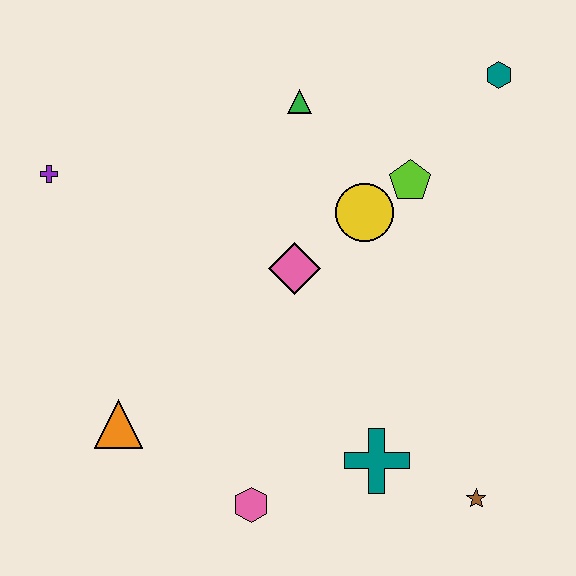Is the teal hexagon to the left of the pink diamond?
No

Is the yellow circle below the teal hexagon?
Yes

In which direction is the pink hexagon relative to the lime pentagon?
The pink hexagon is below the lime pentagon.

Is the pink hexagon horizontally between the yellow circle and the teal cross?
No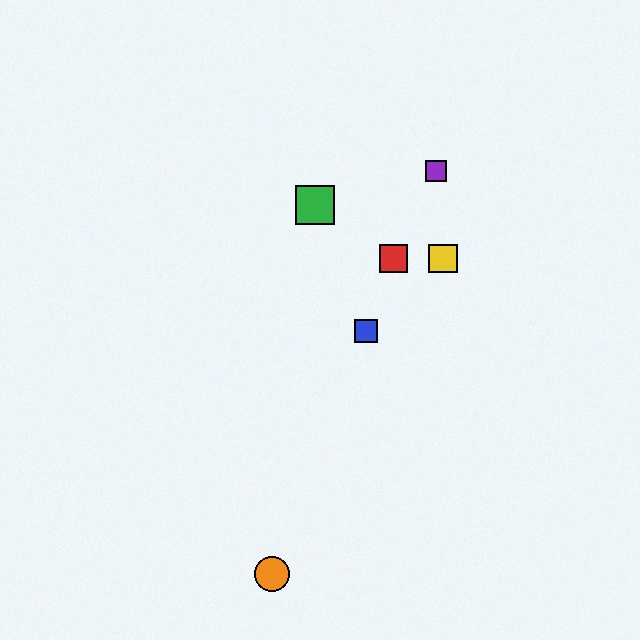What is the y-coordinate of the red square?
The red square is at y≈258.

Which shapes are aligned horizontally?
The red square, the yellow square are aligned horizontally.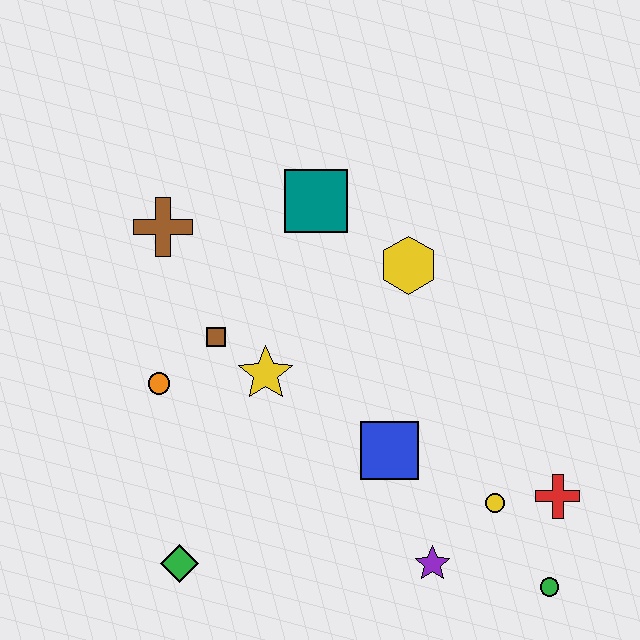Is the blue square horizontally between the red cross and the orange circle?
Yes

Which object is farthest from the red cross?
The brown cross is farthest from the red cross.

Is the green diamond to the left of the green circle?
Yes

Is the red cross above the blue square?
No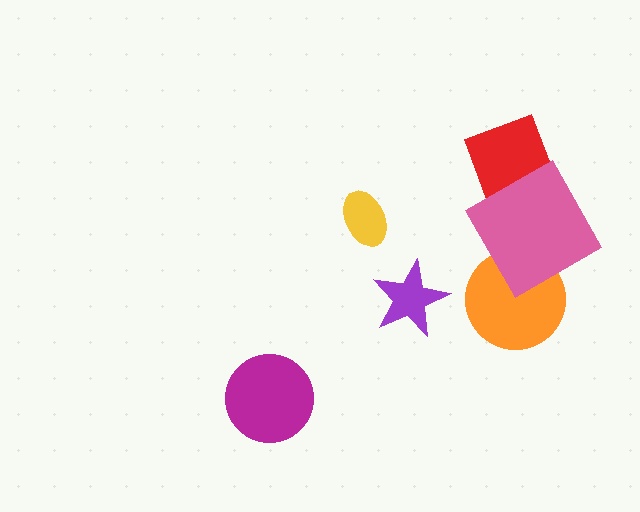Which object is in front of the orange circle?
The pink square is in front of the orange circle.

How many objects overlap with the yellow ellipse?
0 objects overlap with the yellow ellipse.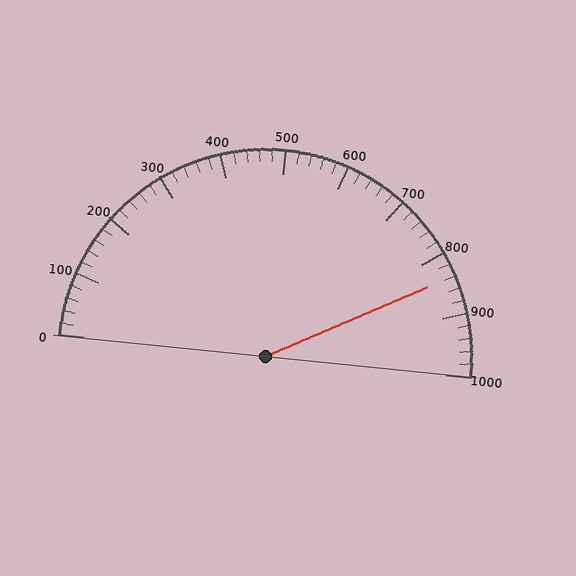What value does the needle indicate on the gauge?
The needle indicates approximately 840.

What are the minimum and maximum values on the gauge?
The gauge ranges from 0 to 1000.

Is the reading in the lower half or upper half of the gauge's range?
The reading is in the upper half of the range (0 to 1000).